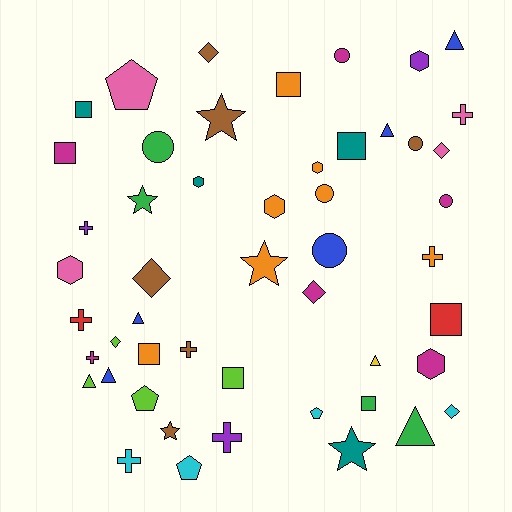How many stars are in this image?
There are 5 stars.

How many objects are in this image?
There are 50 objects.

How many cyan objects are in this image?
There are 4 cyan objects.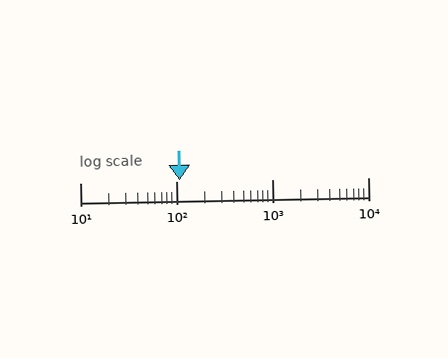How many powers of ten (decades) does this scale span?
The scale spans 3 decades, from 10 to 10000.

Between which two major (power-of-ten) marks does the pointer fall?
The pointer is between 100 and 1000.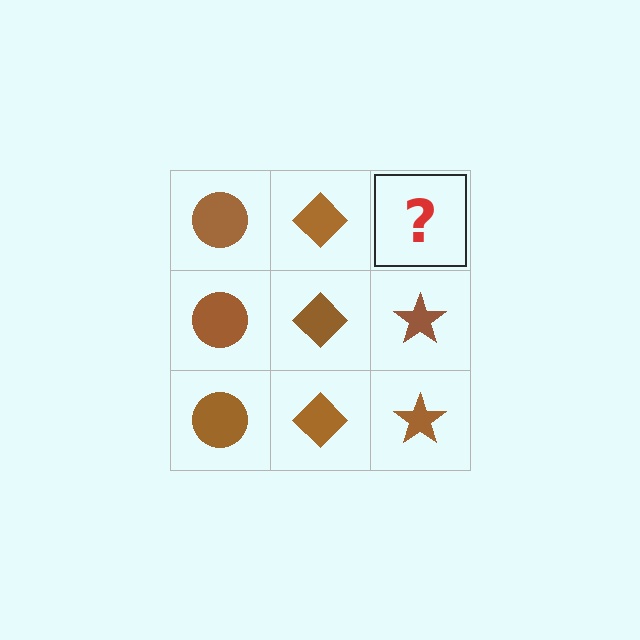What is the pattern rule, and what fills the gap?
The rule is that each column has a consistent shape. The gap should be filled with a brown star.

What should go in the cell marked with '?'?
The missing cell should contain a brown star.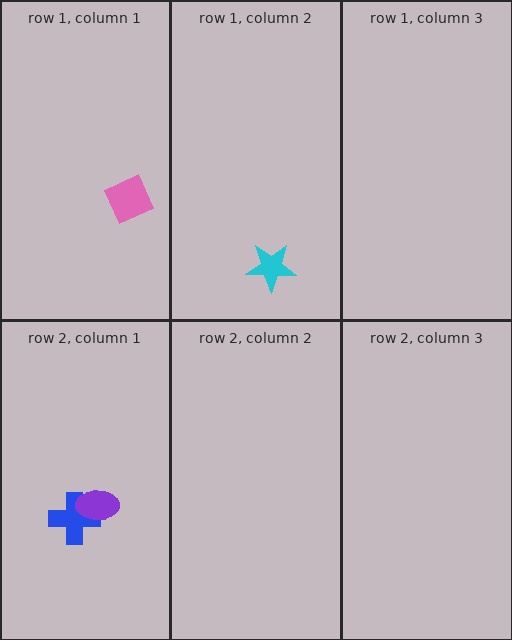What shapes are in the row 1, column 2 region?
The cyan star.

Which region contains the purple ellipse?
The row 2, column 1 region.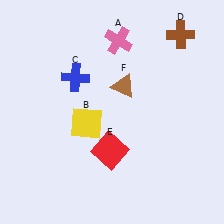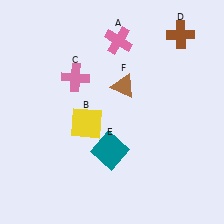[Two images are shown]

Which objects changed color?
C changed from blue to pink. E changed from red to teal.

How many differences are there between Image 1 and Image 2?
There are 2 differences between the two images.